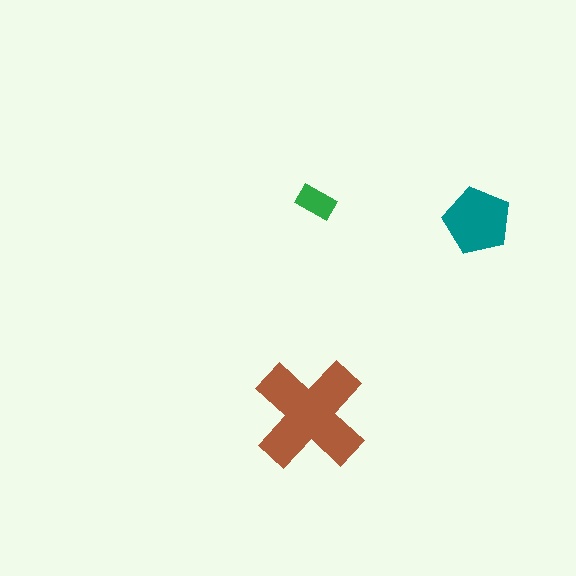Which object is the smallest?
The green rectangle.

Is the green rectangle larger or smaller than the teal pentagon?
Smaller.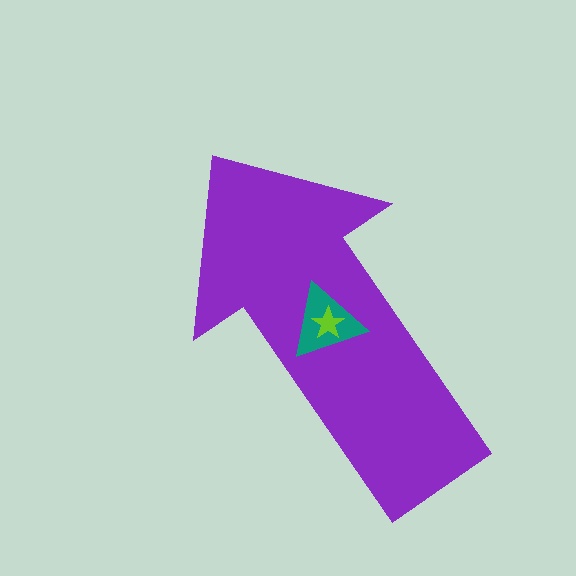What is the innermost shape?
The lime star.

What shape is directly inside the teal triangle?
The lime star.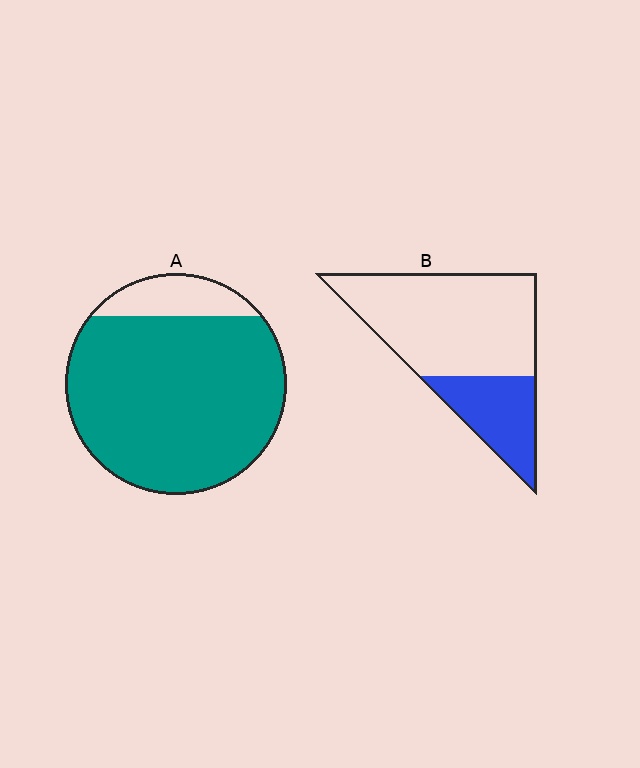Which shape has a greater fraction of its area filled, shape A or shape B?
Shape A.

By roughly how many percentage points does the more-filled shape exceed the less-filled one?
By roughly 60 percentage points (A over B).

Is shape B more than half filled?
No.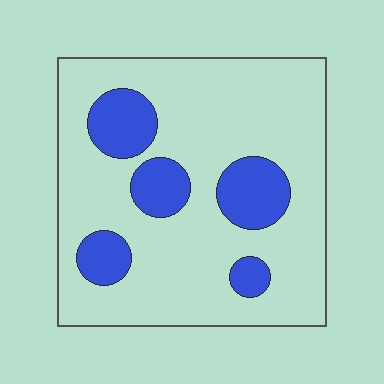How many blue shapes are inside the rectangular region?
5.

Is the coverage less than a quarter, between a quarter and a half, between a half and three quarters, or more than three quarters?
Less than a quarter.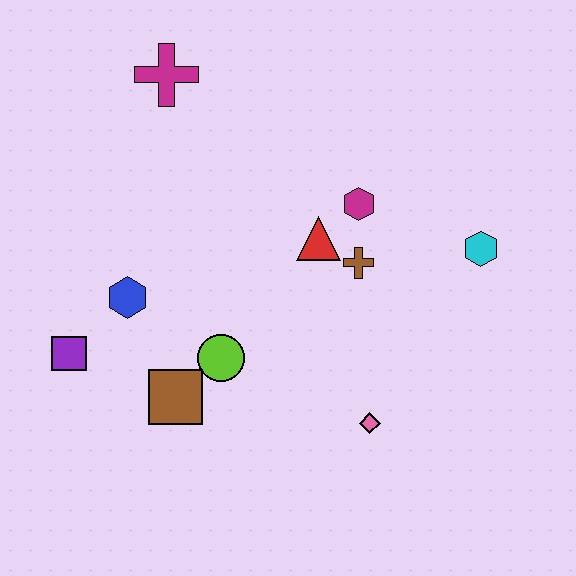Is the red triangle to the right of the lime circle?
Yes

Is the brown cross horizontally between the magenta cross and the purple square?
No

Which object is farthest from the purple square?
The cyan hexagon is farthest from the purple square.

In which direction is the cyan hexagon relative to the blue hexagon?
The cyan hexagon is to the right of the blue hexagon.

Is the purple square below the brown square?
No